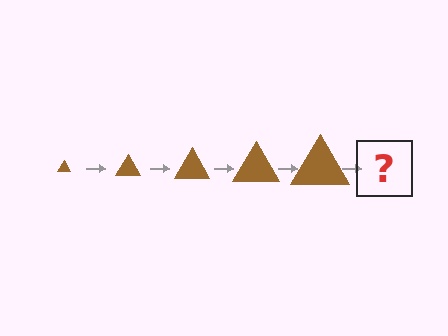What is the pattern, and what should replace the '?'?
The pattern is that the triangle gets progressively larger each step. The '?' should be a brown triangle, larger than the previous one.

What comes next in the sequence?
The next element should be a brown triangle, larger than the previous one.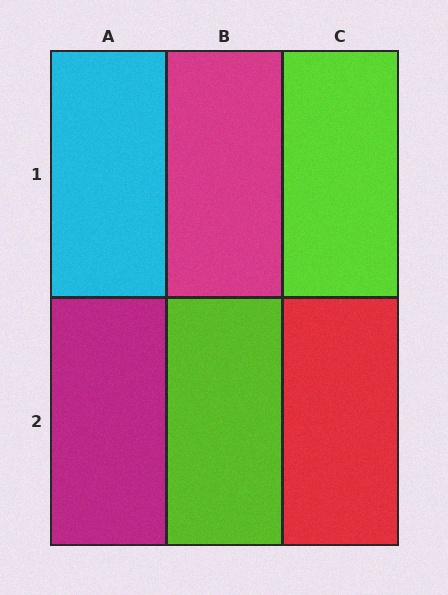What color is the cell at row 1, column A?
Cyan.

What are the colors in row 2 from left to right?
Magenta, lime, red.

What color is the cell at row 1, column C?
Lime.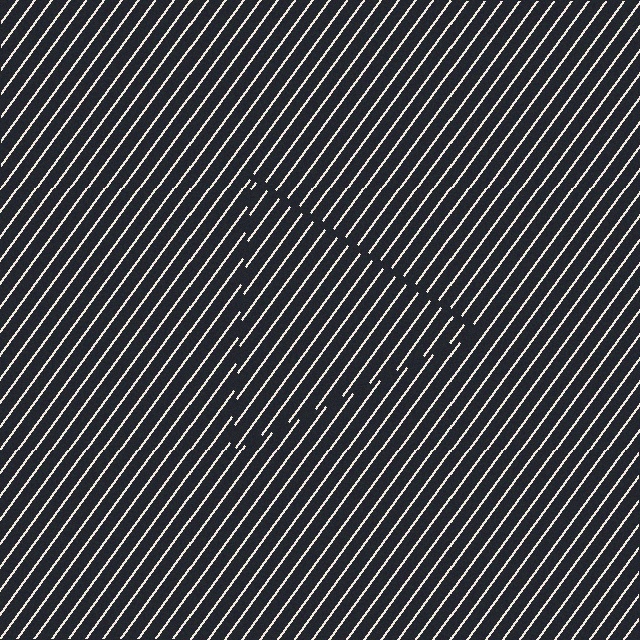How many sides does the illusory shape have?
3 sides — the line-ends trace a triangle.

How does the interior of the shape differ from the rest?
The interior of the shape contains the same grating, shifted by half a period — the contour is defined by the phase discontinuity where line-ends from the inner and outer gratings abut.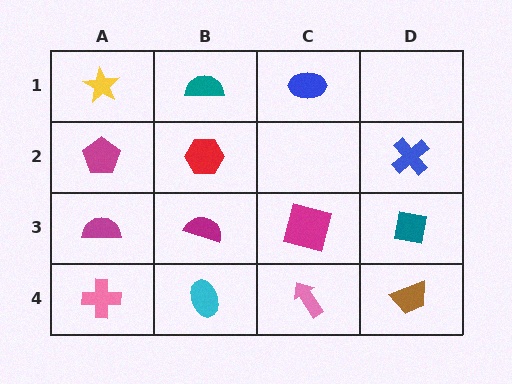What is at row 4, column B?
A cyan ellipse.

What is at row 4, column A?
A pink cross.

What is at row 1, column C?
A blue ellipse.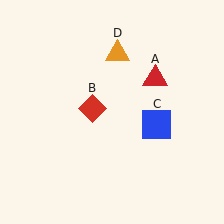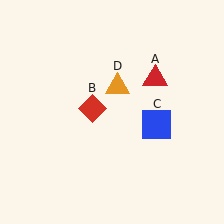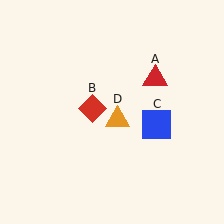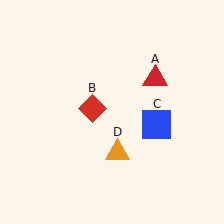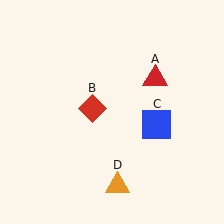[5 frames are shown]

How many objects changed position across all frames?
1 object changed position: orange triangle (object D).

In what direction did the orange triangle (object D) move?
The orange triangle (object D) moved down.